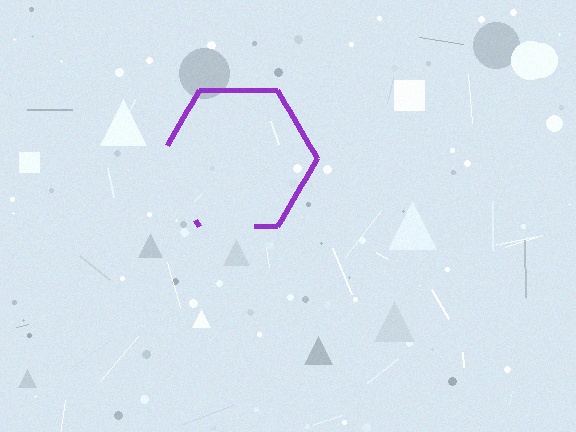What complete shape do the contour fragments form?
The contour fragments form a hexagon.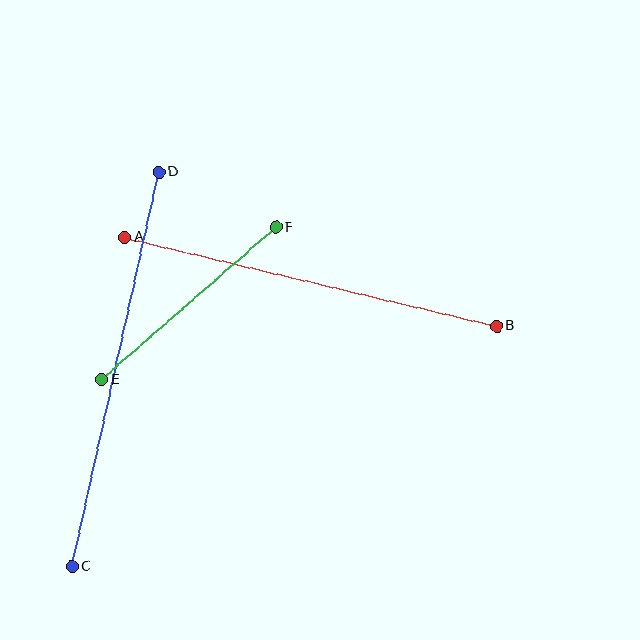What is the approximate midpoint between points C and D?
The midpoint is at approximately (115, 369) pixels.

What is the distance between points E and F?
The distance is approximately 231 pixels.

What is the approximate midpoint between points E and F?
The midpoint is at approximately (189, 303) pixels.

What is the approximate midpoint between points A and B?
The midpoint is at approximately (311, 281) pixels.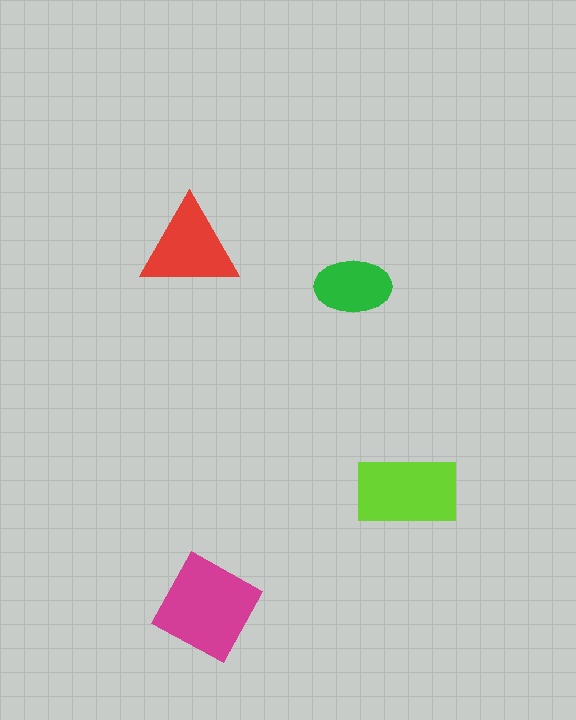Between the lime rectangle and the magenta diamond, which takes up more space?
The magenta diamond.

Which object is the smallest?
The green ellipse.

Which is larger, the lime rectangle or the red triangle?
The lime rectangle.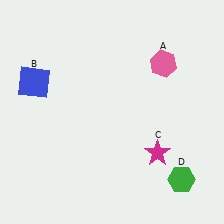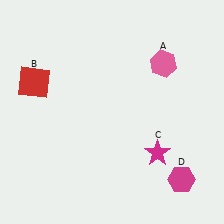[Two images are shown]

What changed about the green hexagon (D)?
In Image 1, D is green. In Image 2, it changed to magenta.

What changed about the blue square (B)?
In Image 1, B is blue. In Image 2, it changed to red.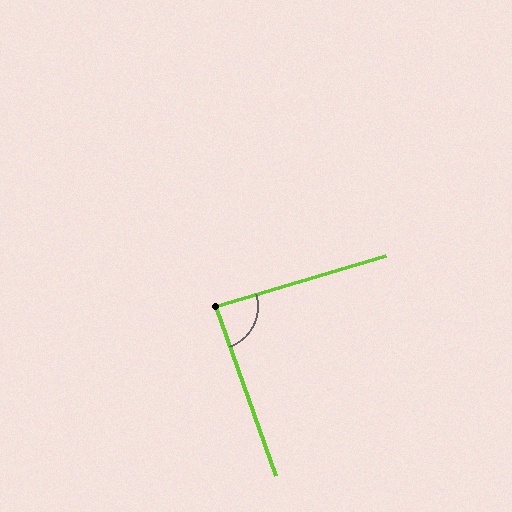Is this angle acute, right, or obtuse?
It is approximately a right angle.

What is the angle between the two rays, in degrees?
Approximately 87 degrees.